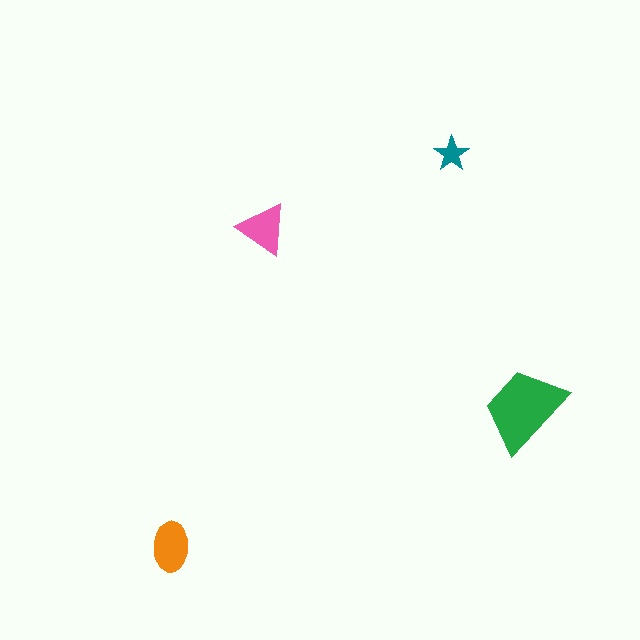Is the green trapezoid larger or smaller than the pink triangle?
Larger.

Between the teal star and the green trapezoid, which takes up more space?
The green trapezoid.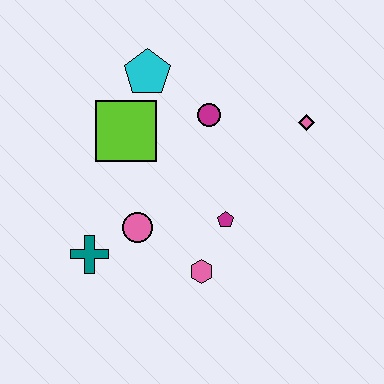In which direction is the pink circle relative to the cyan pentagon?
The pink circle is below the cyan pentagon.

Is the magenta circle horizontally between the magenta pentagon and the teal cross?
Yes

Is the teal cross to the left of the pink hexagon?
Yes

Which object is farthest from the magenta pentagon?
The cyan pentagon is farthest from the magenta pentagon.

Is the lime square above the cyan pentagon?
No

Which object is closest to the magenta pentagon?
The pink hexagon is closest to the magenta pentagon.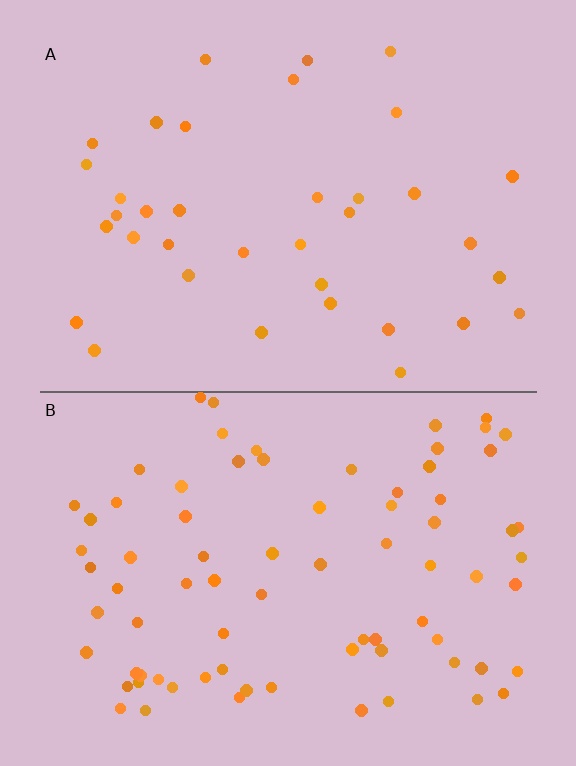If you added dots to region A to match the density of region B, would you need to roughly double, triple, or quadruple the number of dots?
Approximately double.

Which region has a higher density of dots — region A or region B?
B (the bottom).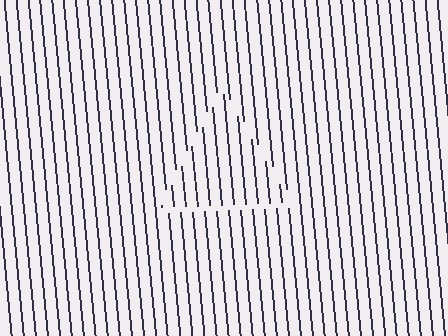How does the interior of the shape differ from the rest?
The interior of the shape contains the same grating, shifted by half a period — the contour is defined by the phase discontinuity where line-ends from the inner and outer gratings abut.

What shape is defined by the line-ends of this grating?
An illusory triangle. The interior of the shape contains the same grating, shifted by half a period — the contour is defined by the phase discontinuity where line-ends from the inner and outer gratings abut.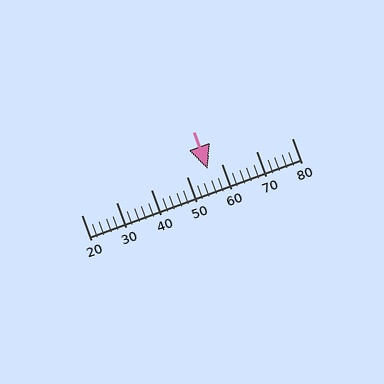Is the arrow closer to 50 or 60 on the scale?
The arrow is closer to 60.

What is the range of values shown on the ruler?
The ruler shows values from 20 to 80.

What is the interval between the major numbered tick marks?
The major tick marks are spaced 10 units apart.